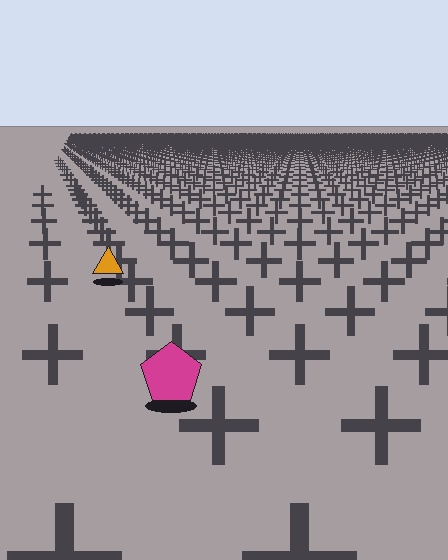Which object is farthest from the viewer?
The orange triangle is farthest from the viewer. It appears smaller and the ground texture around it is denser.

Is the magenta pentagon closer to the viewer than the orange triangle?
Yes. The magenta pentagon is closer — you can tell from the texture gradient: the ground texture is coarser near it.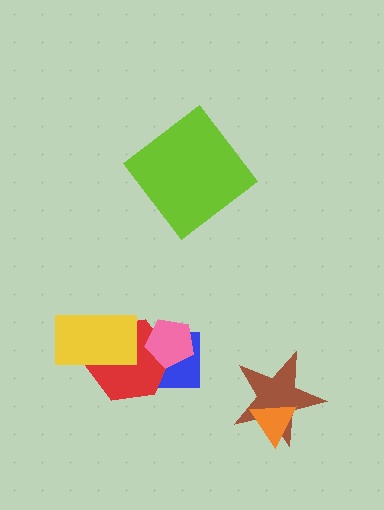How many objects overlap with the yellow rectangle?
2 objects overlap with the yellow rectangle.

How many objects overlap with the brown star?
1 object overlaps with the brown star.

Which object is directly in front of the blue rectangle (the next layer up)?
The red hexagon is directly in front of the blue rectangle.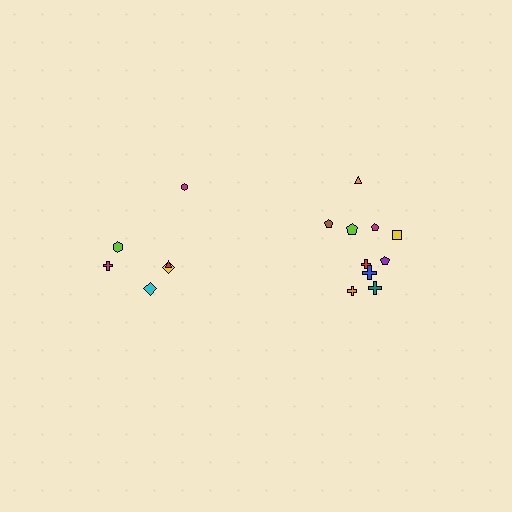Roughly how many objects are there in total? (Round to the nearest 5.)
Roughly 15 objects in total.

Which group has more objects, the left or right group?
The right group.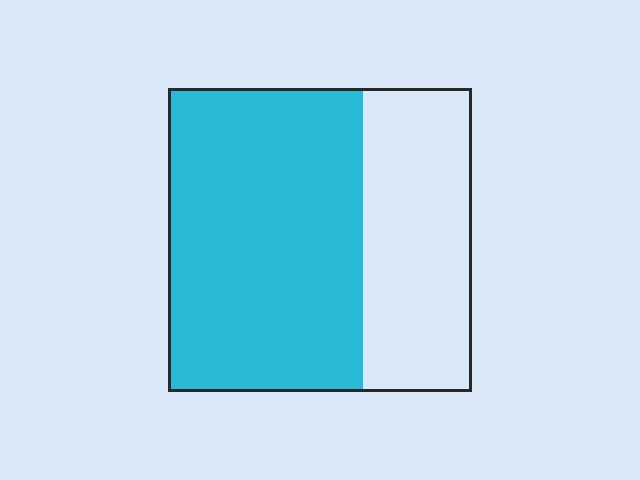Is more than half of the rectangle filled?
Yes.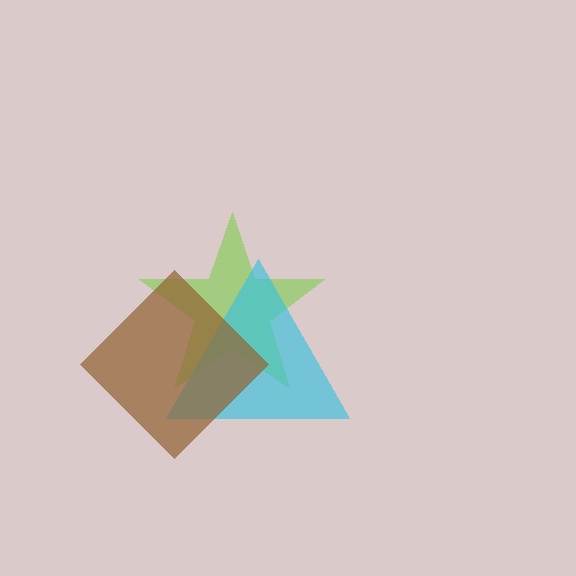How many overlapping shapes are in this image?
There are 3 overlapping shapes in the image.